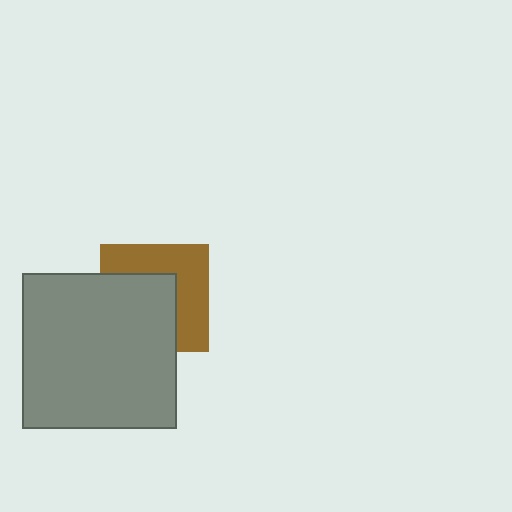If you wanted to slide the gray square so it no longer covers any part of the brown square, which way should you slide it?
Slide it toward the lower-left — that is the most direct way to separate the two shapes.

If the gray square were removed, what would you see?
You would see the complete brown square.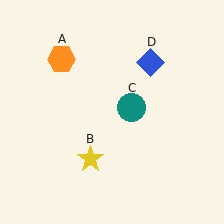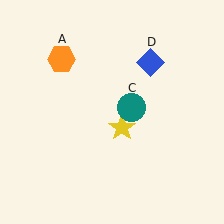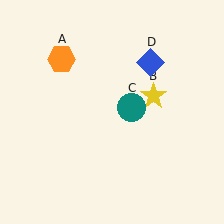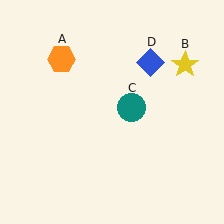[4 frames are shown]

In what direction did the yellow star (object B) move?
The yellow star (object B) moved up and to the right.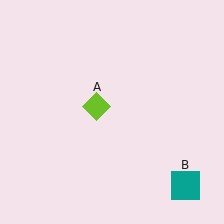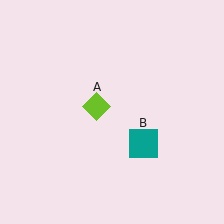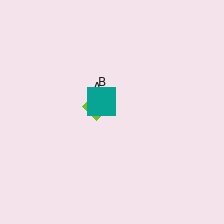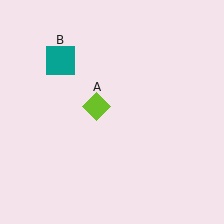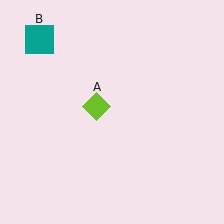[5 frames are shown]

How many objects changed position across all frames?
1 object changed position: teal square (object B).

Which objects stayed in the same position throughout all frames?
Lime diamond (object A) remained stationary.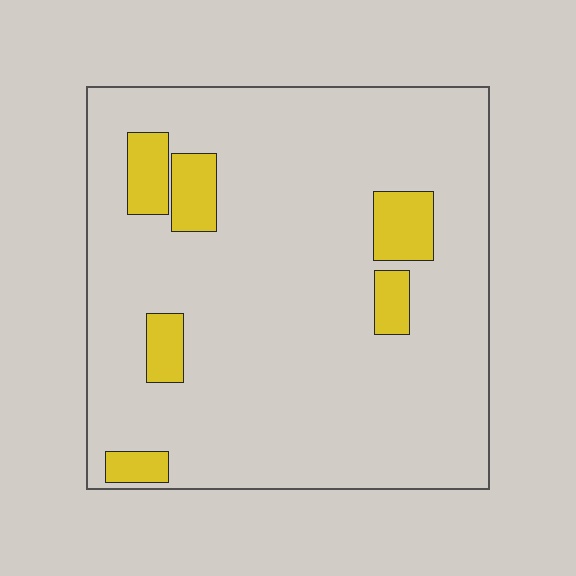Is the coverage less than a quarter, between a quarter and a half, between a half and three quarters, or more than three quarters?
Less than a quarter.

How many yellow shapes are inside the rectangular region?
6.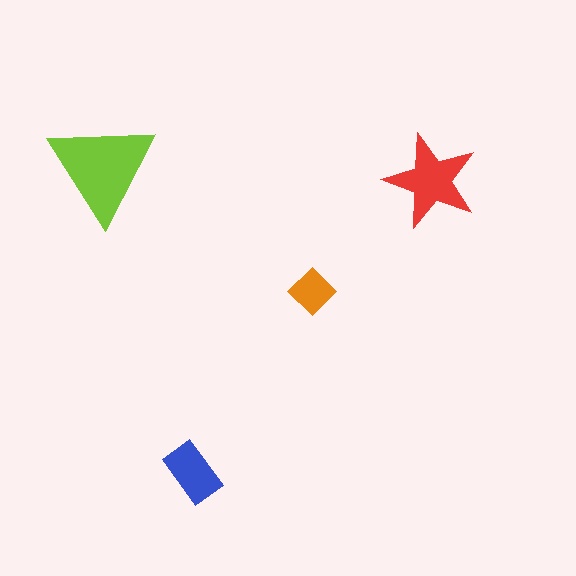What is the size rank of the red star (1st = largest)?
2nd.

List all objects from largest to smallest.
The lime triangle, the red star, the blue rectangle, the orange diamond.